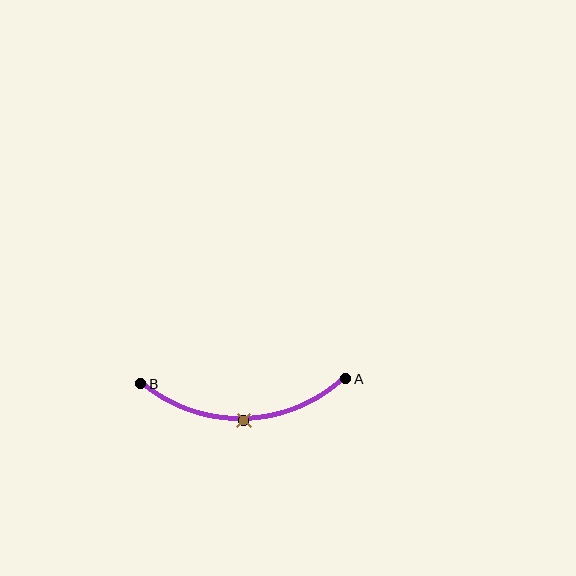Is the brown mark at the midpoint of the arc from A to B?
Yes. The brown mark lies on the arc at equal arc-length from both A and B — it is the arc midpoint.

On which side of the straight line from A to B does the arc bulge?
The arc bulges below the straight line connecting A and B.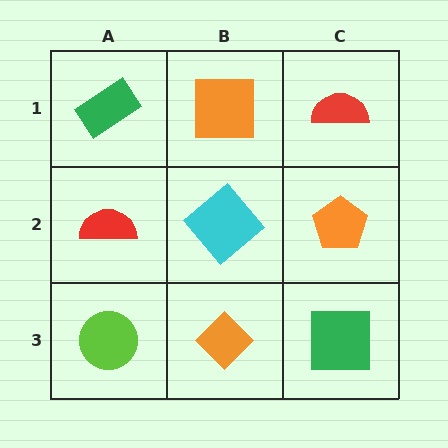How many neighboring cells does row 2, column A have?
3.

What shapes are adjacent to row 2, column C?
A red semicircle (row 1, column C), a green square (row 3, column C), a cyan diamond (row 2, column B).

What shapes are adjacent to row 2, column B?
An orange square (row 1, column B), an orange diamond (row 3, column B), a red semicircle (row 2, column A), an orange pentagon (row 2, column C).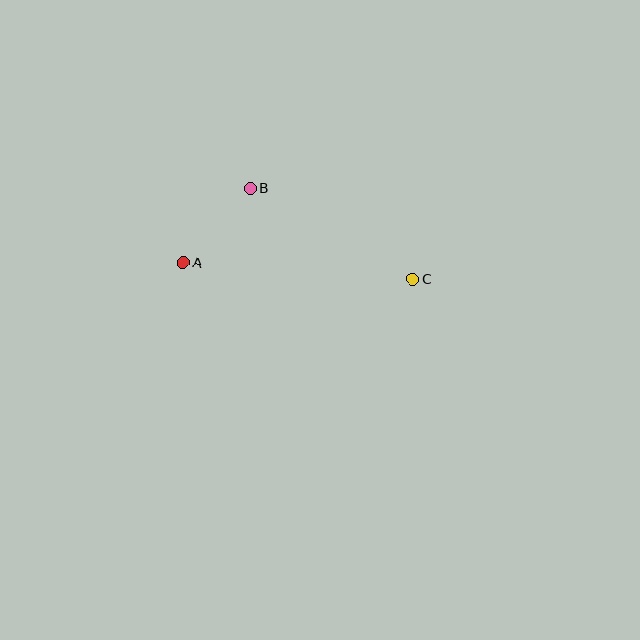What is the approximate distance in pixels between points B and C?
The distance between B and C is approximately 186 pixels.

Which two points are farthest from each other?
Points A and C are farthest from each other.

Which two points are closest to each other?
Points A and B are closest to each other.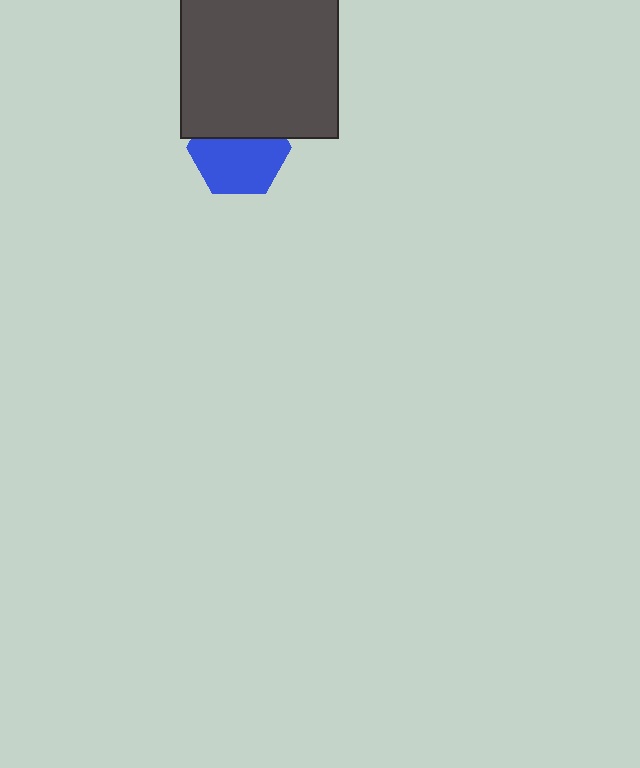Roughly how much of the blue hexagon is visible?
About half of it is visible (roughly 61%).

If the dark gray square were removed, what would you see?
You would see the complete blue hexagon.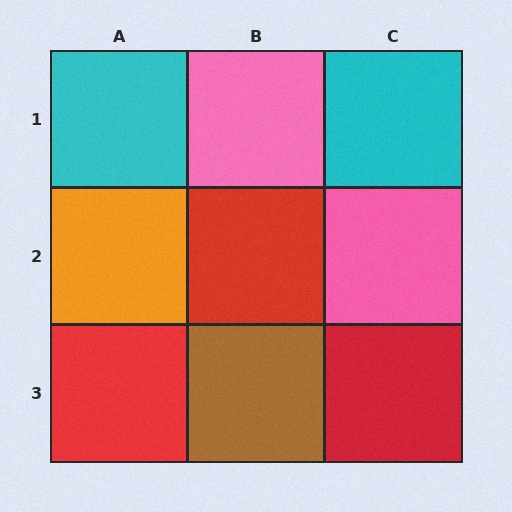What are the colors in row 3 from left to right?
Red, brown, red.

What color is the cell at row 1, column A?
Cyan.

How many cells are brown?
1 cell is brown.